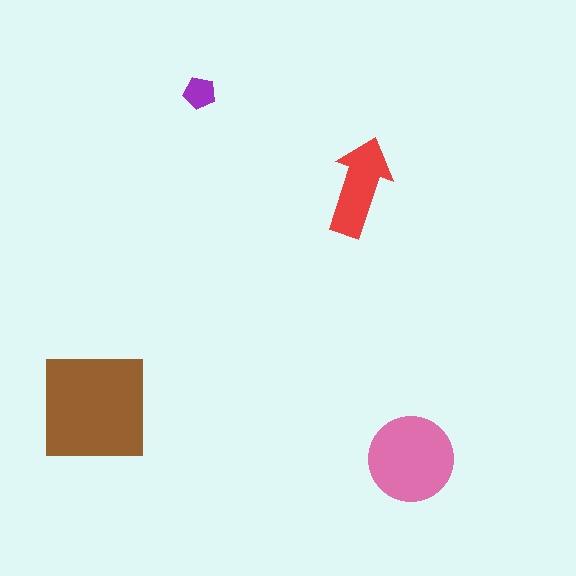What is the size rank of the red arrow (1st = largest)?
3rd.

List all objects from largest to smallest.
The brown square, the pink circle, the red arrow, the purple pentagon.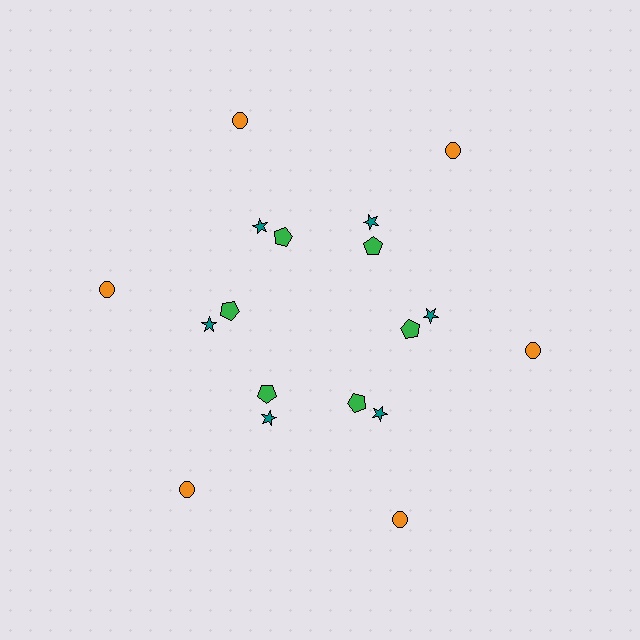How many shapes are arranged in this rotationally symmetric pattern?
There are 18 shapes, arranged in 6 groups of 3.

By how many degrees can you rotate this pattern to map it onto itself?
The pattern maps onto itself every 60 degrees of rotation.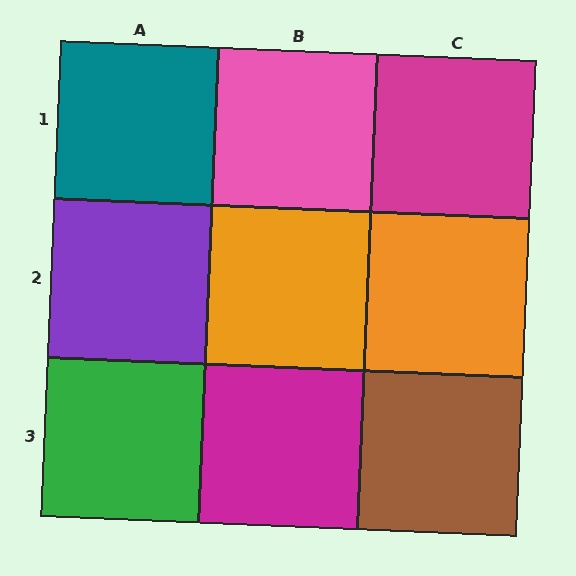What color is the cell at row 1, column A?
Teal.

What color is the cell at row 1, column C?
Magenta.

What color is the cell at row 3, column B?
Magenta.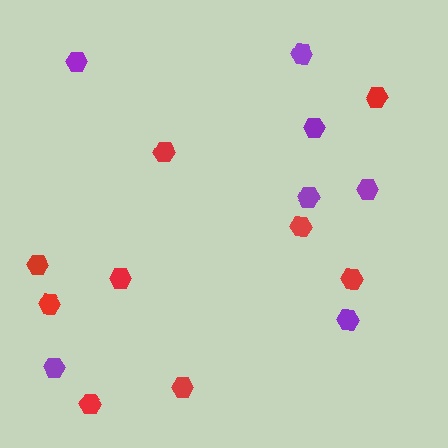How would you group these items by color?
There are 2 groups: one group of purple hexagons (7) and one group of red hexagons (9).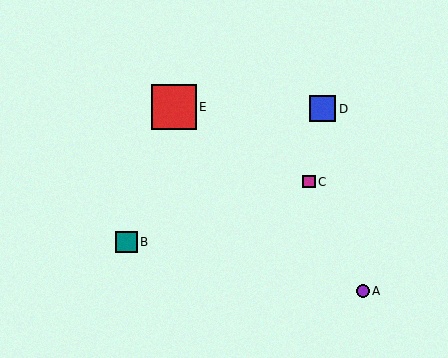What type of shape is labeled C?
Shape C is a magenta square.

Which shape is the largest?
The red square (labeled E) is the largest.